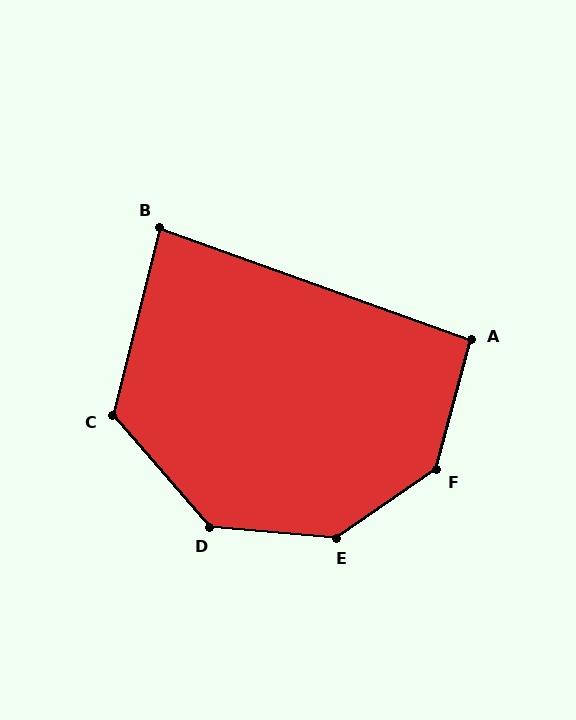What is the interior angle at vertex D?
Approximately 136 degrees (obtuse).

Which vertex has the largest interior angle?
E, at approximately 141 degrees.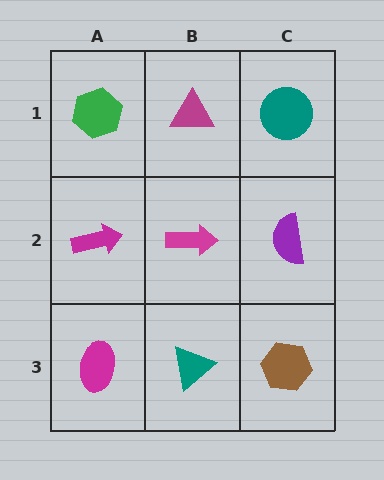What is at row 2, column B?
A magenta arrow.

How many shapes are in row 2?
3 shapes.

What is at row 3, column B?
A teal triangle.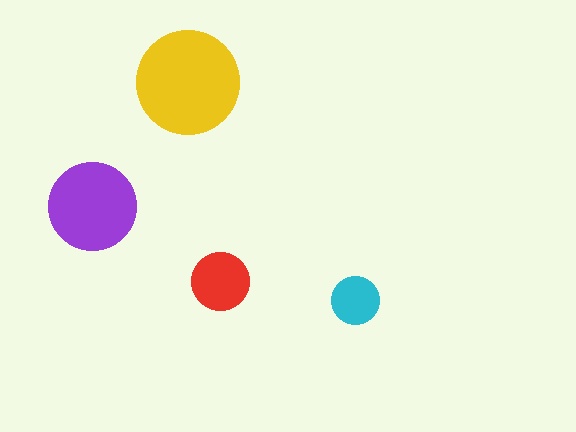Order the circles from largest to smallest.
the yellow one, the purple one, the red one, the cyan one.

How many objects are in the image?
There are 4 objects in the image.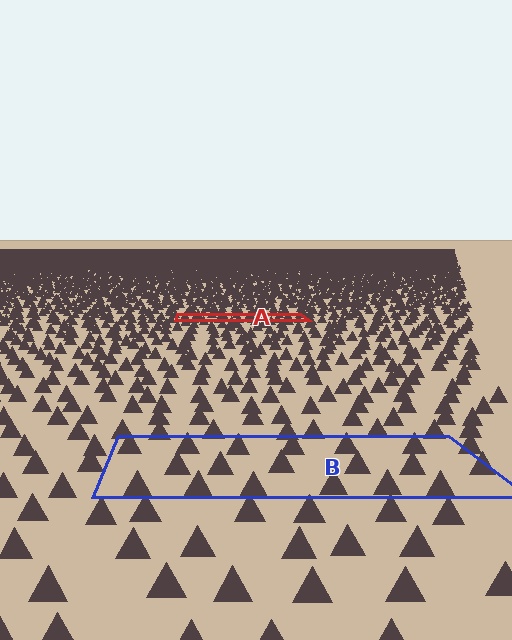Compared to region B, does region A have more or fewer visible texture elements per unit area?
Region A has more texture elements per unit area — they are packed more densely because it is farther away.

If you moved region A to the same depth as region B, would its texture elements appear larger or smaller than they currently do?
They would appear larger. At a closer depth, the same texture elements are projected at a bigger on-screen size.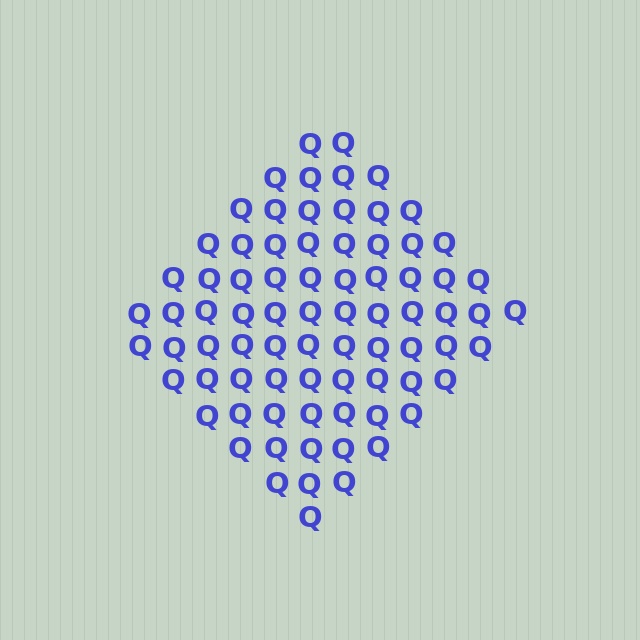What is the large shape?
The large shape is a diamond.